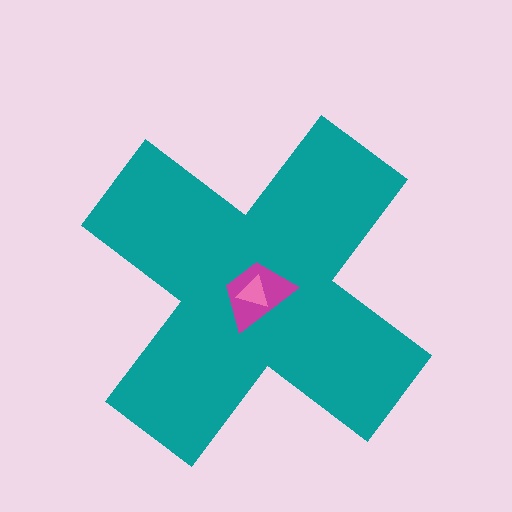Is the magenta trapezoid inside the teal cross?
Yes.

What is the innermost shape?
The pink triangle.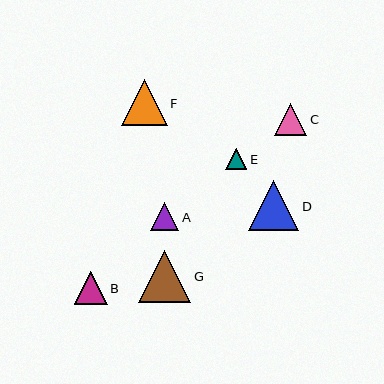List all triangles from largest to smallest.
From largest to smallest: G, D, F, B, C, A, E.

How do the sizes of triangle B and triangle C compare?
Triangle B and triangle C are approximately the same size.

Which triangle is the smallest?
Triangle E is the smallest with a size of approximately 21 pixels.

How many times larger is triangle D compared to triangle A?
Triangle D is approximately 1.8 times the size of triangle A.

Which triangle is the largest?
Triangle G is the largest with a size of approximately 53 pixels.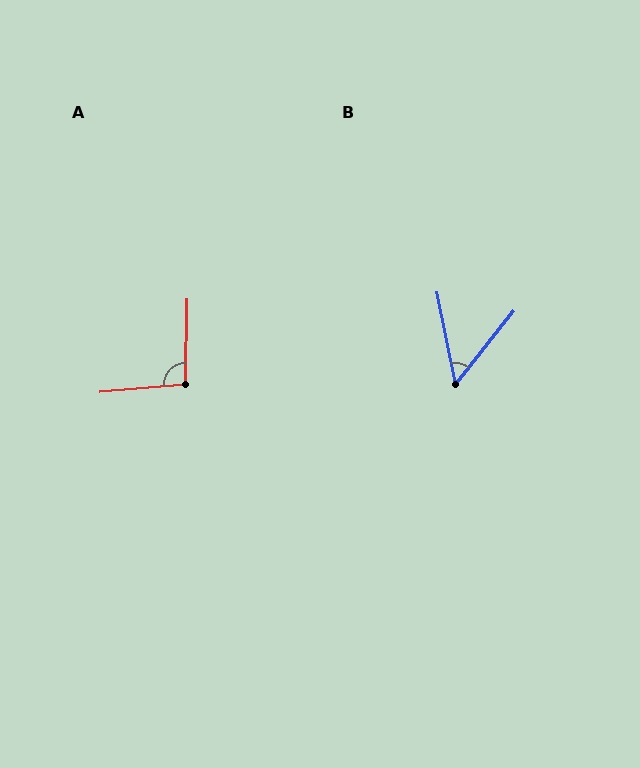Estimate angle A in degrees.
Approximately 96 degrees.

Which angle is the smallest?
B, at approximately 50 degrees.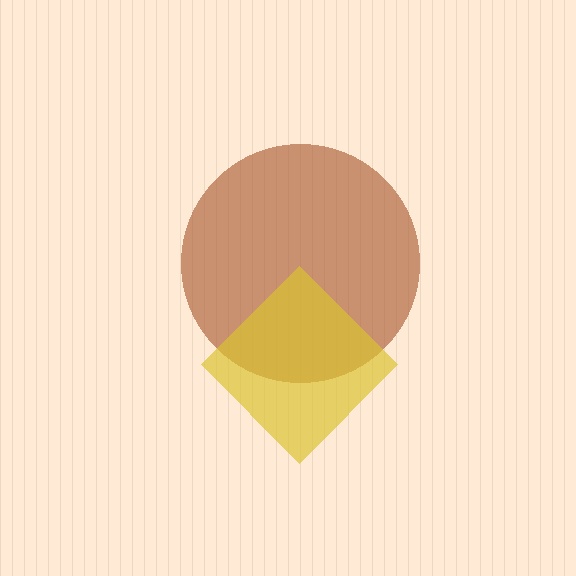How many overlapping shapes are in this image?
There are 2 overlapping shapes in the image.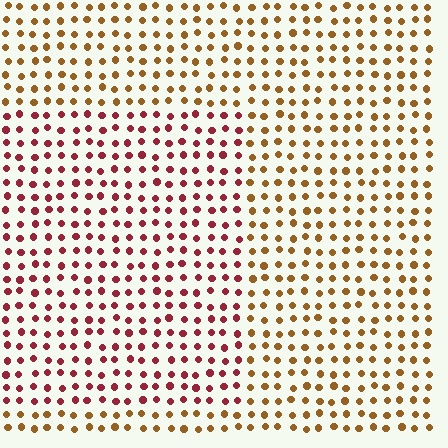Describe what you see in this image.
The image is filled with small brown elements in a uniform arrangement. A rectangle-shaped region is visible where the elements are tinted to a slightly different hue, forming a subtle color boundary.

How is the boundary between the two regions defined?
The boundary is defined purely by a slight shift in hue (about 45 degrees). Spacing, size, and orientation are identical on both sides.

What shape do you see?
I see a rectangle.